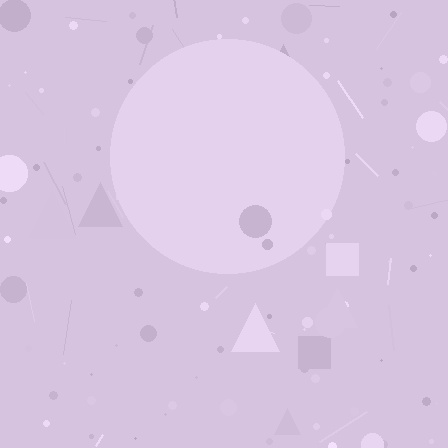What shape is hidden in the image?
A circle is hidden in the image.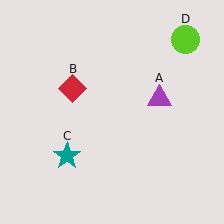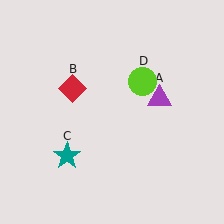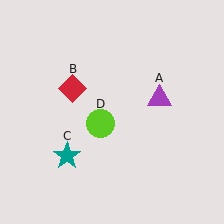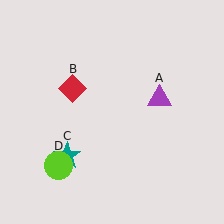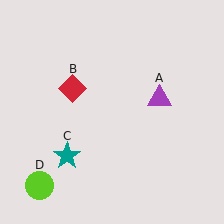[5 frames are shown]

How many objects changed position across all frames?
1 object changed position: lime circle (object D).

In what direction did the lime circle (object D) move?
The lime circle (object D) moved down and to the left.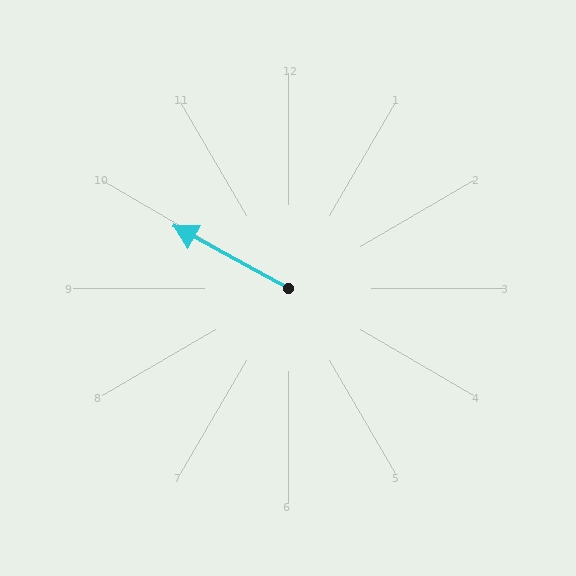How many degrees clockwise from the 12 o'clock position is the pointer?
Approximately 299 degrees.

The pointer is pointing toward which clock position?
Roughly 10 o'clock.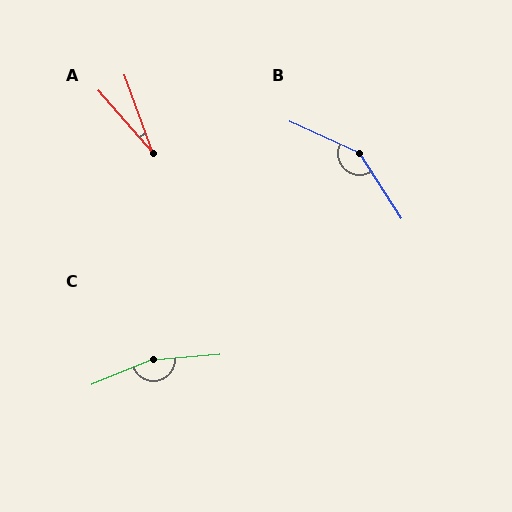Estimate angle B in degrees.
Approximately 147 degrees.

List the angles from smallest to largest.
A (21°), B (147°), C (162°).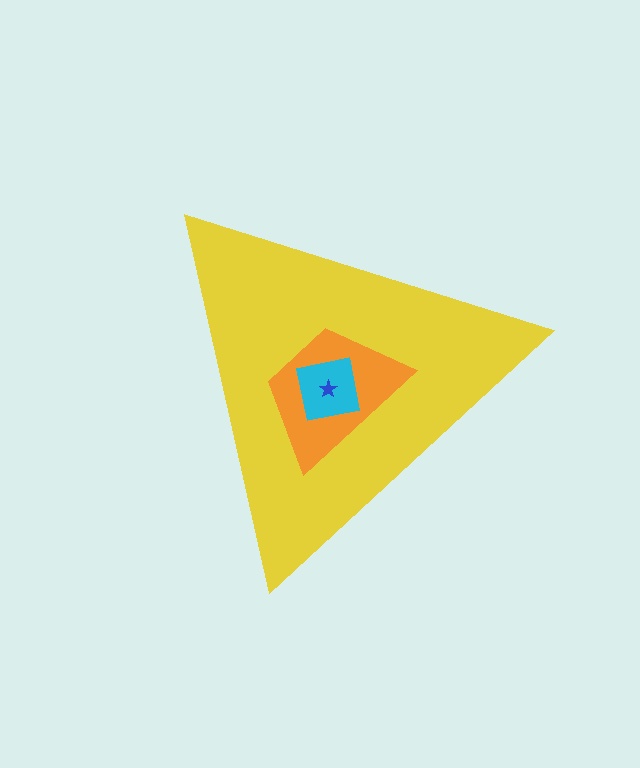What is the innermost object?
The blue star.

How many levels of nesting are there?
4.